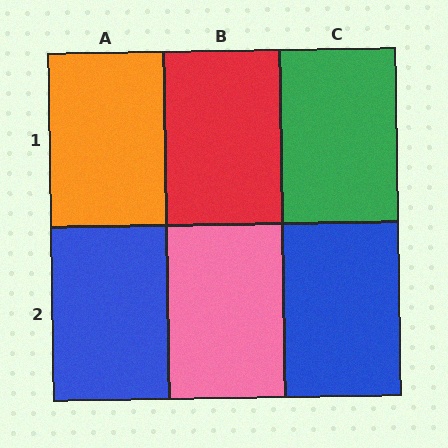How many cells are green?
1 cell is green.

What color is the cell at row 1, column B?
Red.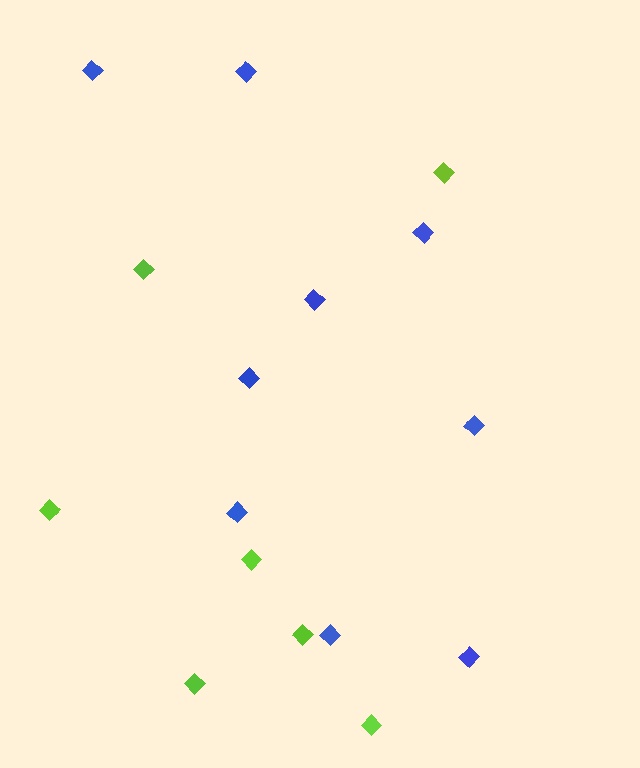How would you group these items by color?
There are 2 groups: one group of blue diamonds (9) and one group of lime diamonds (7).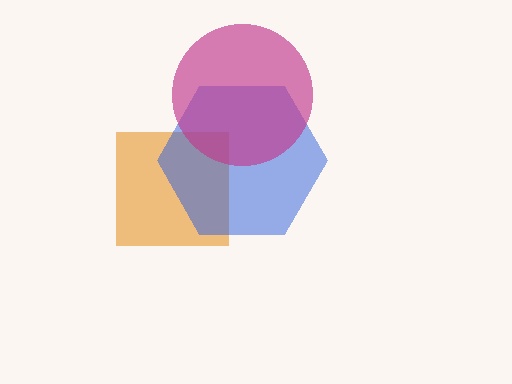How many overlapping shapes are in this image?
There are 3 overlapping shapes in the image.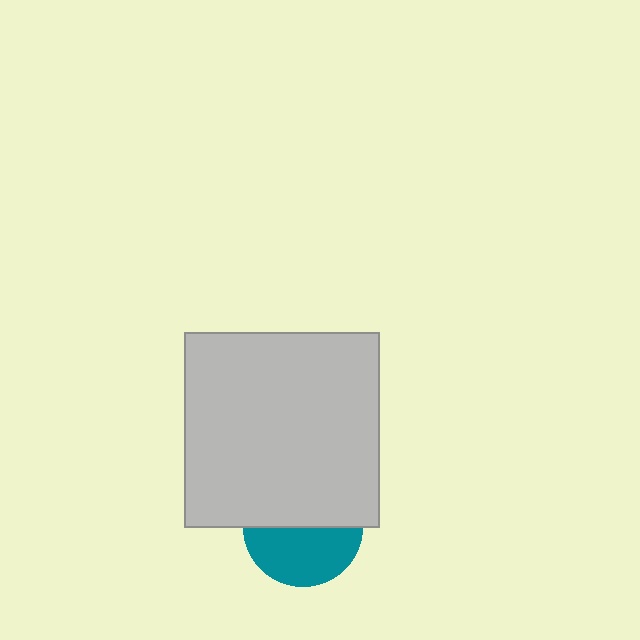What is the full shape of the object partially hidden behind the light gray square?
The partially hidden object is a teal circle.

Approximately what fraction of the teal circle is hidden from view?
Roughly 50% of the teal circle is hidden behind the light gray square.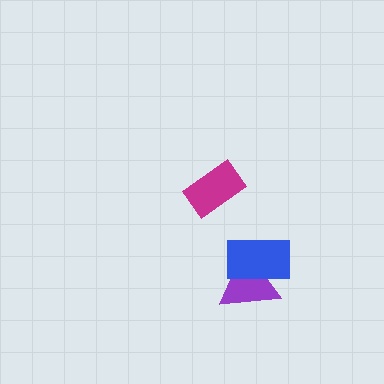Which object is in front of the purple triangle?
The blue rectangle is in front of the purple triangle.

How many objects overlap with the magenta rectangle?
0 objects overlap with the magenta rectangle.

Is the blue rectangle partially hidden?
No, no other shape covers it.